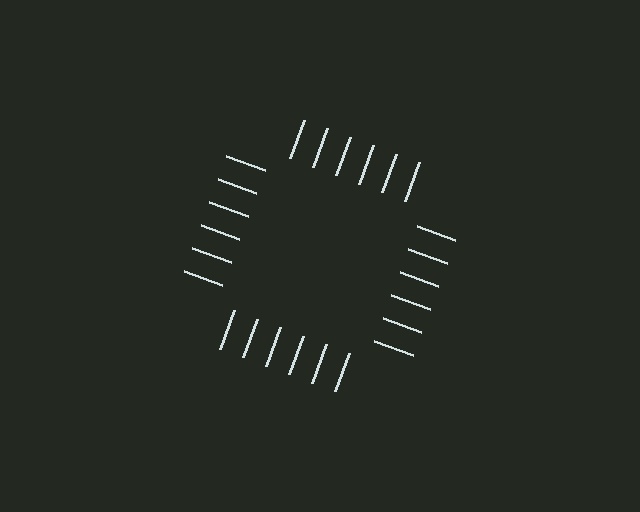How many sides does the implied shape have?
4 sides — the line-ends trace a square.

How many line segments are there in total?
24 — 6 along each of the 4 edges.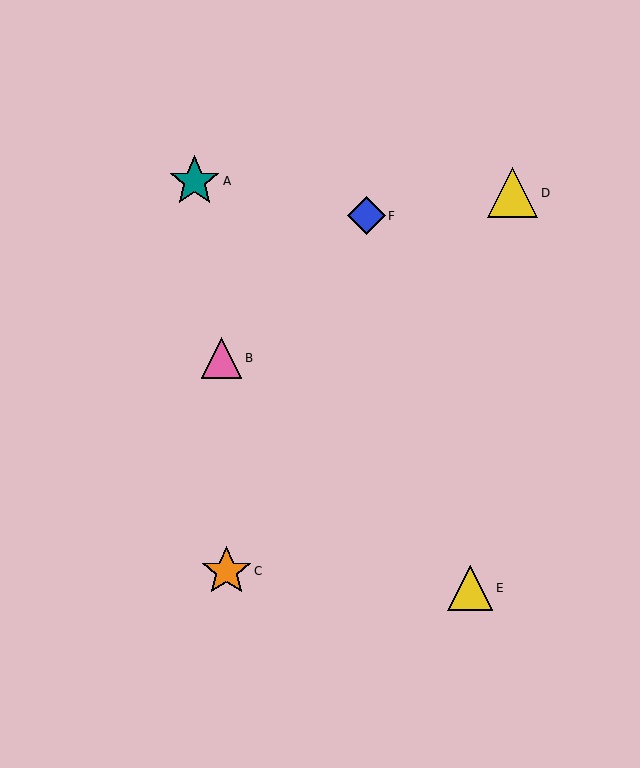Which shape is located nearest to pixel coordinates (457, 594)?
The yellow triangle (labeled E) at (470, 588) is nearest to that location.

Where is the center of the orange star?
The center of the orange star is at (226, 571).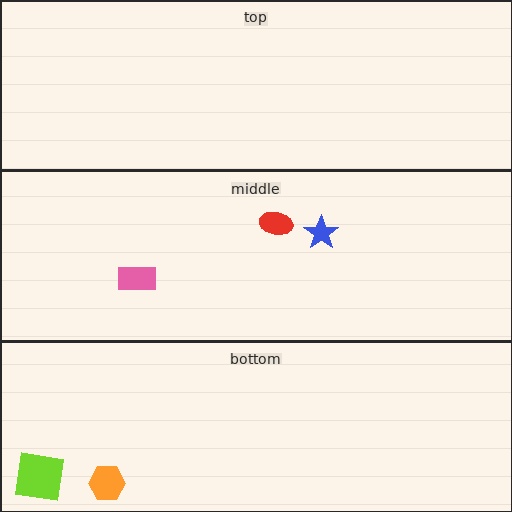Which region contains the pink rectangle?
The middle region.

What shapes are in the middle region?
The red ellipse, the pink rectangle, the blue star.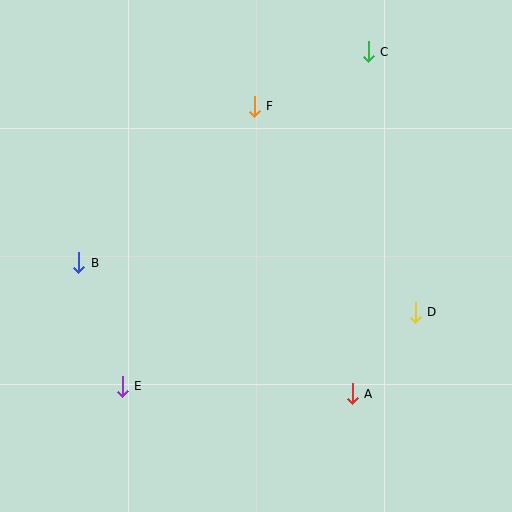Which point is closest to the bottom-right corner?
Point A is closest to the bottom-right corner.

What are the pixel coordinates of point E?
Point E is at (122, 386).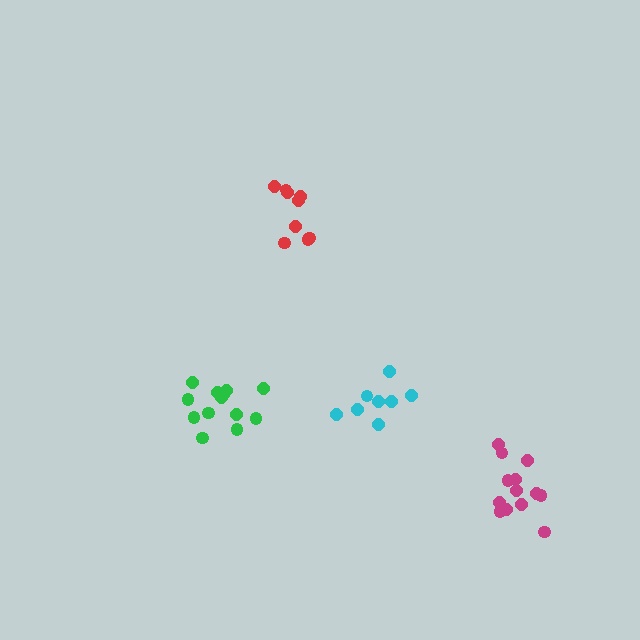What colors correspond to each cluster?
The clusters are colored: red, cyan, green, magenta.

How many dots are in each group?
Group 1: 9 dots, Group 2: 8 dots, Group 3: 13 dots, Group 4: 13 dots (43 total).